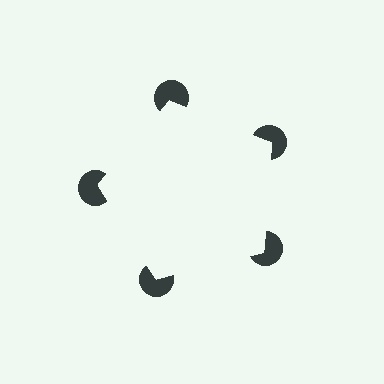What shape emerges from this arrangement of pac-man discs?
An illusory pentagon — its edges are inferred from the aligned wedge cuts in the pac-man discs, not physically drawn.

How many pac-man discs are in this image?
There are 5 — one at each vertex of the illusory pentagon.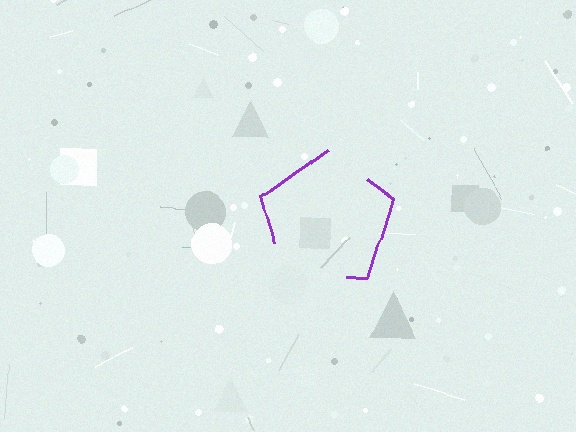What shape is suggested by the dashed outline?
The dashed outline suggests a pentagon.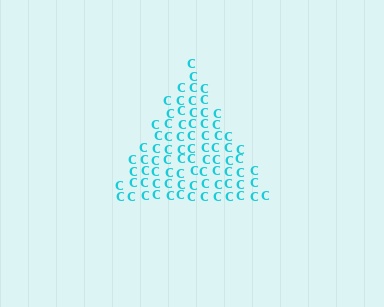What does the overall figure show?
The overall figure shows a triangle.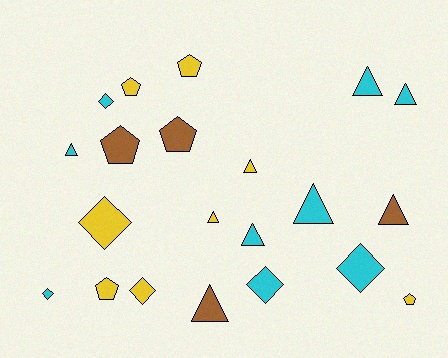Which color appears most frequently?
Cyan, with 9 objects.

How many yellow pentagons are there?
There are 4 yellow pentagons.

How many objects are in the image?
There are 21 objects.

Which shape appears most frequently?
Triangle, with 9 objects.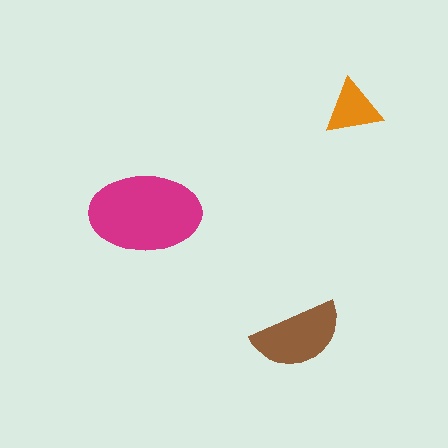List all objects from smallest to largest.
The orange triangle, the brown semicircle, the magenta ellipse.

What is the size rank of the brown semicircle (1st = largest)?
2nd.